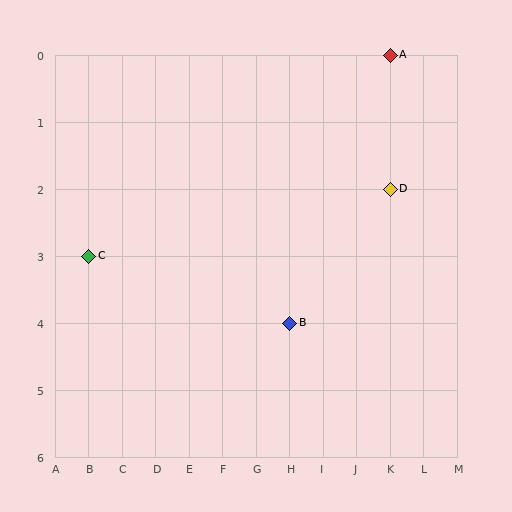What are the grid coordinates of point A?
Point A is at grid coordinates (K, 0).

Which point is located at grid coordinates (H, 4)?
Point B is at (H, 4).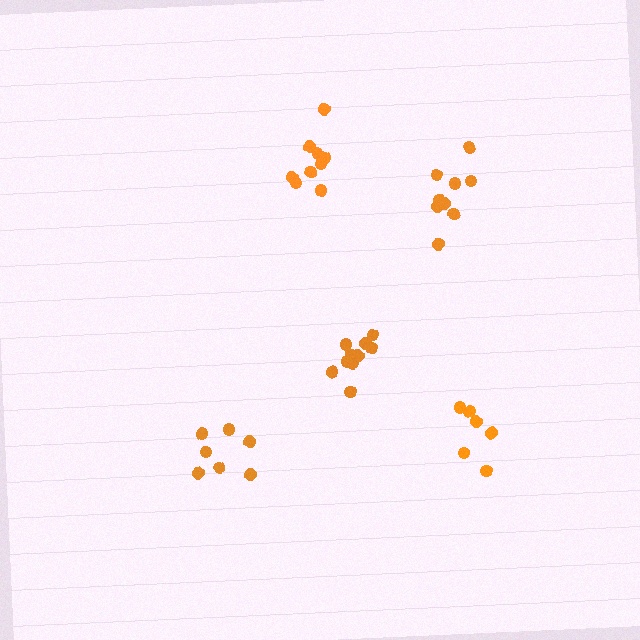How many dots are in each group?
Group 1: 6 dots, Group 2: 9 dots, Group 3: 9 dots, Group 4: 7 dots, Group 5: 11 dots (42 total).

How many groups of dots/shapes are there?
There are 5 groups.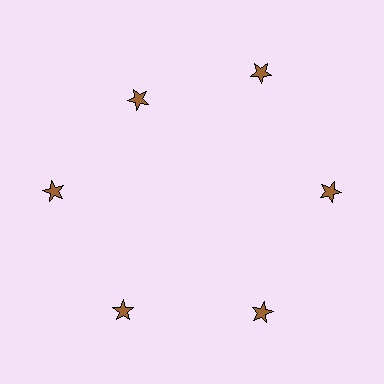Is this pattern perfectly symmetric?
No. The 6 brown stars are arranged in a ring, but one element near the 11 o'clock position is pulled inward toward the center, breaking the 6-fold rotational symmetry.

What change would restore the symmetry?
The symmetry would be restored by moving it outward, back onto the ring so that all 6 stars sit at equal angles and equal distance from the center.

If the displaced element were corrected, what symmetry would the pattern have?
It would have 6-fold rotational symmetry — the pattern would map onto itself every 60 degrees.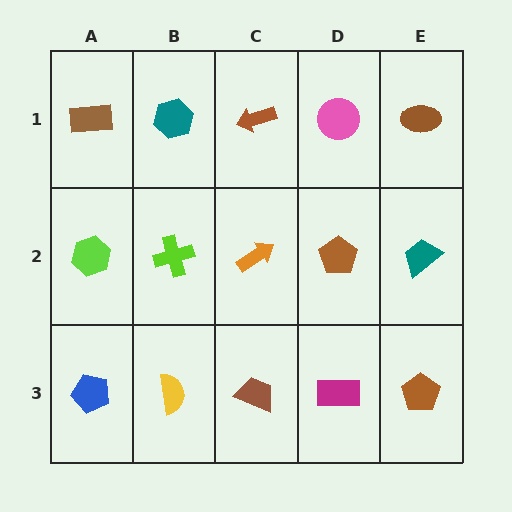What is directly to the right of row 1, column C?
A pink circle.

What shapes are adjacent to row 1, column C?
An orange arrow (row 2, column C), a teal hexagon (row 1, column B), a pink circle (row 1, column D).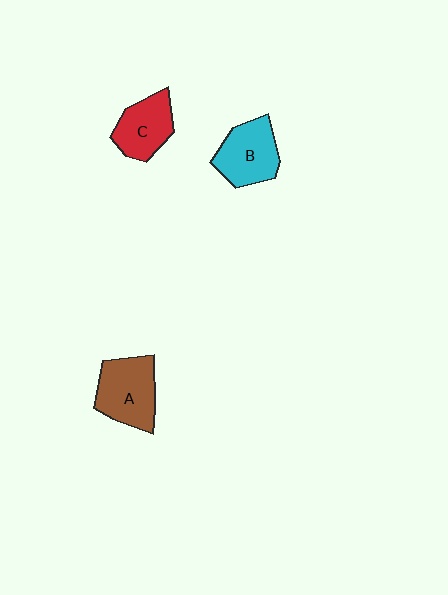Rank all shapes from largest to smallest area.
From largest to smallest: A (brown), B (cyan), C (red).